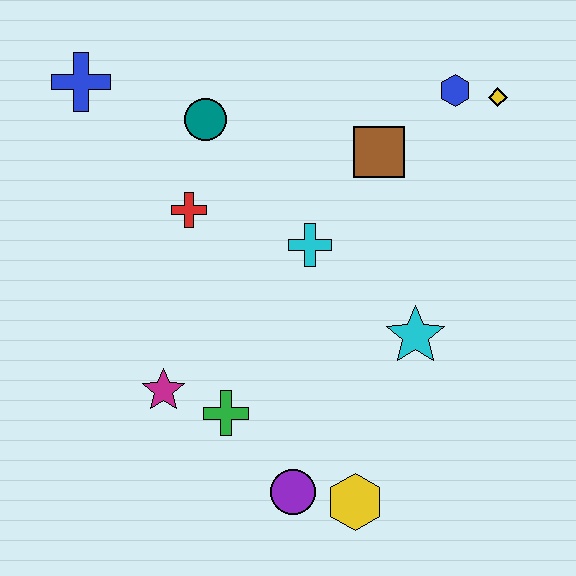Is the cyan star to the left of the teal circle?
No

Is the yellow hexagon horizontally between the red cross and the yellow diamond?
Yes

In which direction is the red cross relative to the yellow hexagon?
The red cross is above the yellow hexagon.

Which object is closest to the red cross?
The teal circle is closest to the red cross.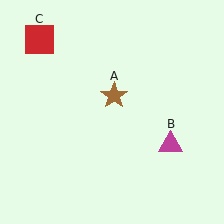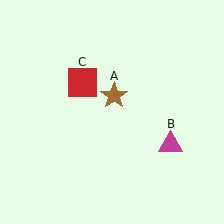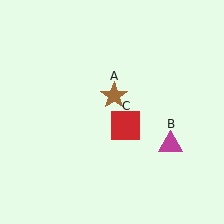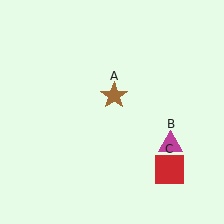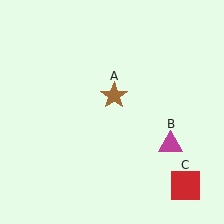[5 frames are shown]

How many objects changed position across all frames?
1 object changed position: red square (object C).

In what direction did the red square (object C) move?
The red square (object C) moved down and to the right.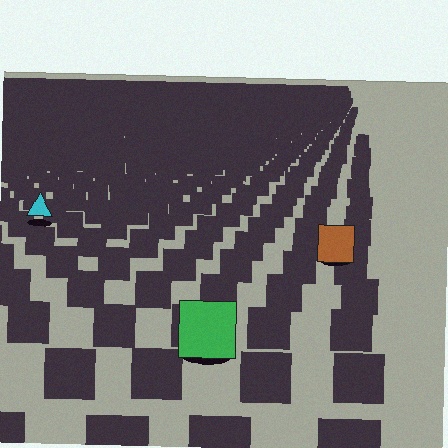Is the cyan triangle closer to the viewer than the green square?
No. The green square is closer — you can tell from the texture gradient: the ground texture is coarser near it.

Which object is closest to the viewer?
The green square is closest. The texture marks near it are larger and more spread out.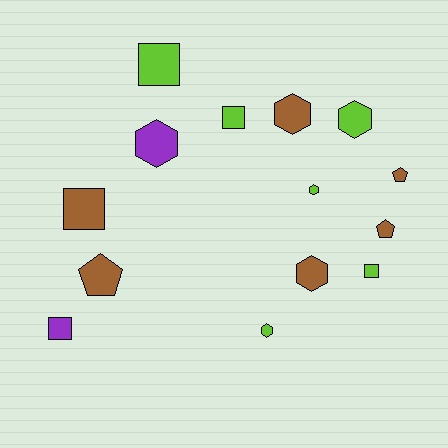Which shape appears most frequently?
Hexagon, with 6 objects.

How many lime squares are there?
There are 3 lime squares.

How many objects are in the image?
There are 14 objects.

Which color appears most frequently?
Lime, with 6 objects.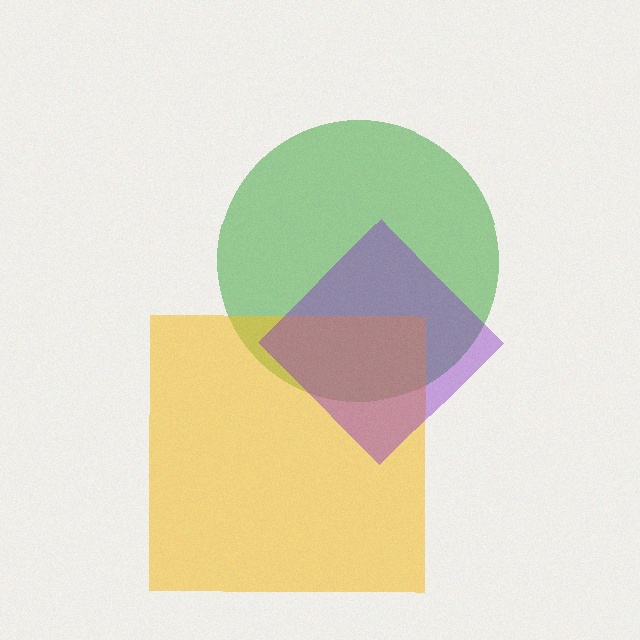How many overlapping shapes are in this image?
There are 3 overlapping shapes in the image.